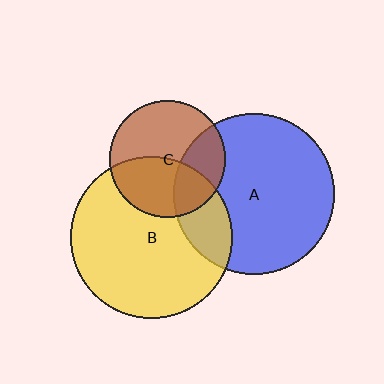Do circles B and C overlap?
Yes.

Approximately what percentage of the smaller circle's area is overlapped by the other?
Approximately 45%.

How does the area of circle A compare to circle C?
Approximately 1.9 times.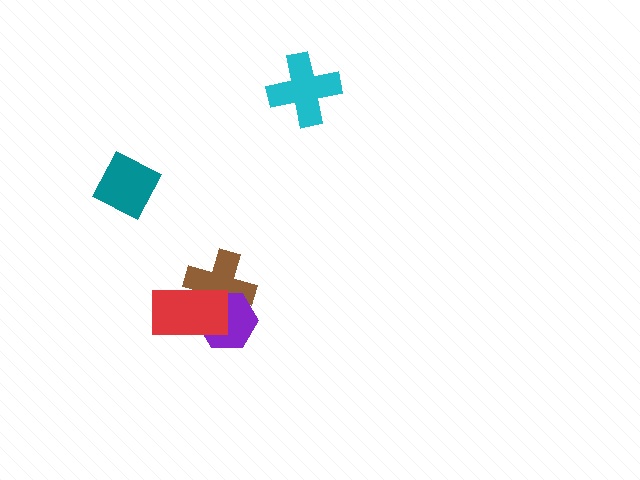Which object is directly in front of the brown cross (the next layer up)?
The purple hexagon is directly in front of the brown cross.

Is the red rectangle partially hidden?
No, no other shape covers it.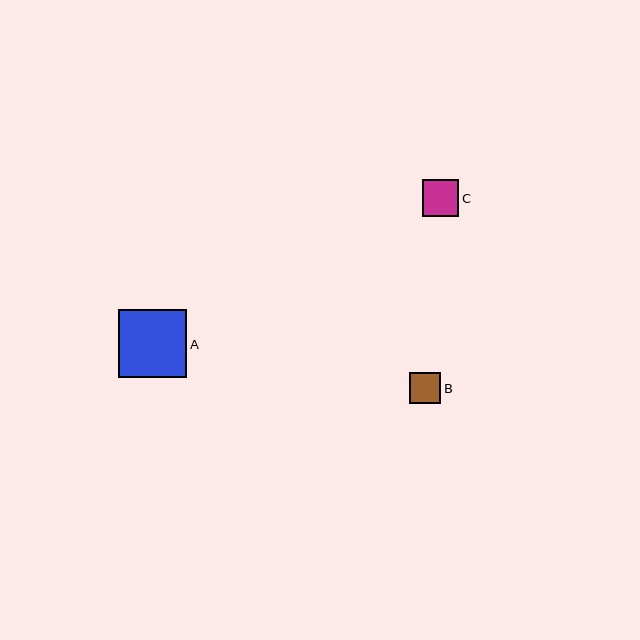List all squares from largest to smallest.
From largest to smallest: A, C, B.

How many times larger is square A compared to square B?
Square A is approximately 2.2 times the size of square B.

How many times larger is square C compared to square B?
Square C is approximately 1.2 times the size of square B.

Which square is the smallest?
Square B is the smallest with a size of approximately 31 pixels.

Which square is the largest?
Square A is the largest with a size of approximately 69 pixels.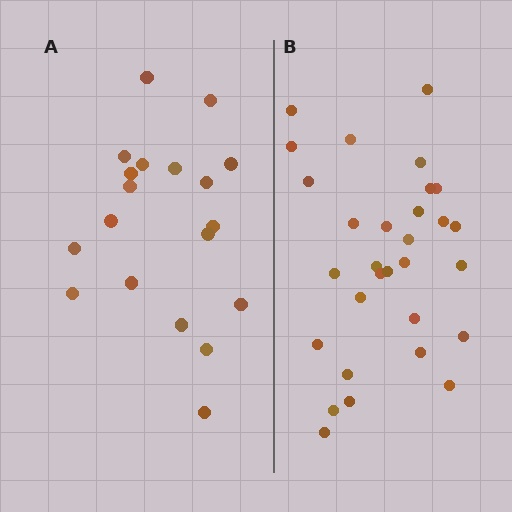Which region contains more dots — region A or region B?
Region B (the right region) has more dots.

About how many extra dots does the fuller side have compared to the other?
Region B has roughly 12 or so more dots than region A.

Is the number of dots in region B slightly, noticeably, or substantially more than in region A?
Region B has substantially more. The ratio is roughly 1.6 to 1.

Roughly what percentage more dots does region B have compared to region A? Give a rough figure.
About 60% more.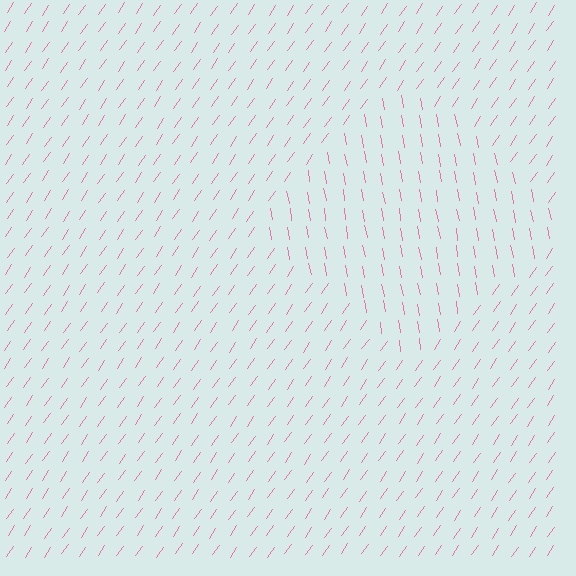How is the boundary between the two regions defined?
The boundary is defined purely by a change in line orientation (approximately 45 degrees difference). All lines are the same color and thickness.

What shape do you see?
I see a diamond.